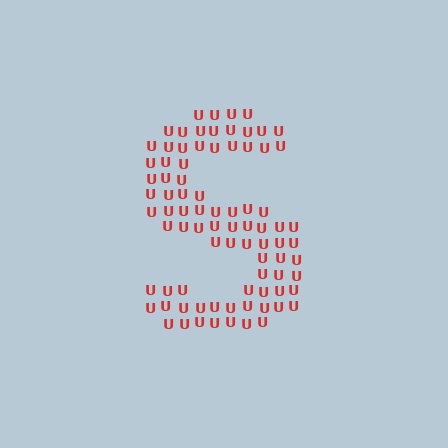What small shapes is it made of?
It is made of small letter U's.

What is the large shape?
The large shape is the letter S.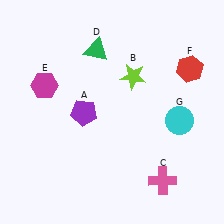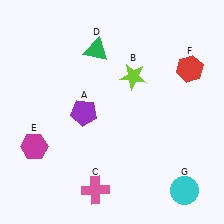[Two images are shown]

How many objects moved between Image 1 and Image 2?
3 objects moved between the two images.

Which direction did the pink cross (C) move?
The pink cross (C) moved left.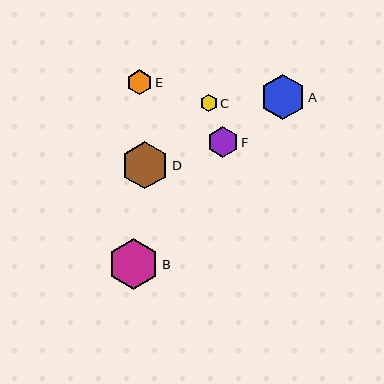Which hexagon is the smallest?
Hexagon C is the smallest with a size of approximately 17 pixels.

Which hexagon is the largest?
Hexagon B is the largest with a size of approximately 52 pixels.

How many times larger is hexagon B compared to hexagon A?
Hexagon B is approximately 1.1 times the size of hexagon A.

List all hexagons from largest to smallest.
From largest to smallest: B, D, A, F, E, C.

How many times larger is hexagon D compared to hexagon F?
Hexagon D is approximately 1.6 times the size of hexagon F.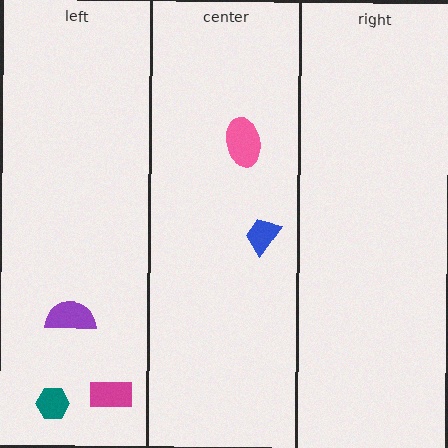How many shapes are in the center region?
2.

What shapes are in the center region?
The blue trapezoid, the pink ellipse.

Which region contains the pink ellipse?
The center region.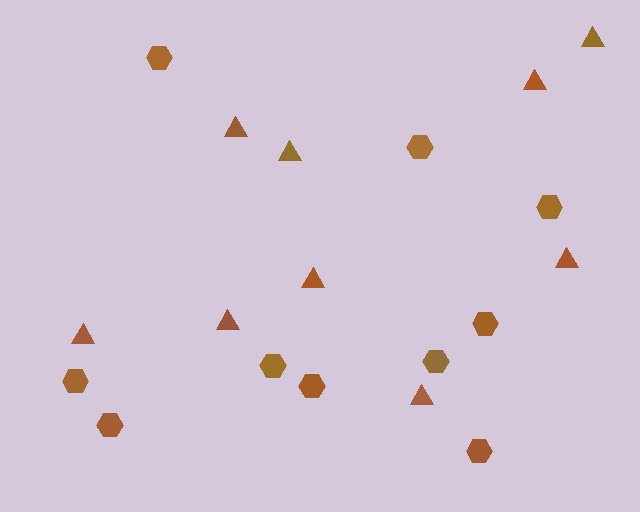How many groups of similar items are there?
There are 2 groups: one group of triangles (9) and one group of hexagons (10).